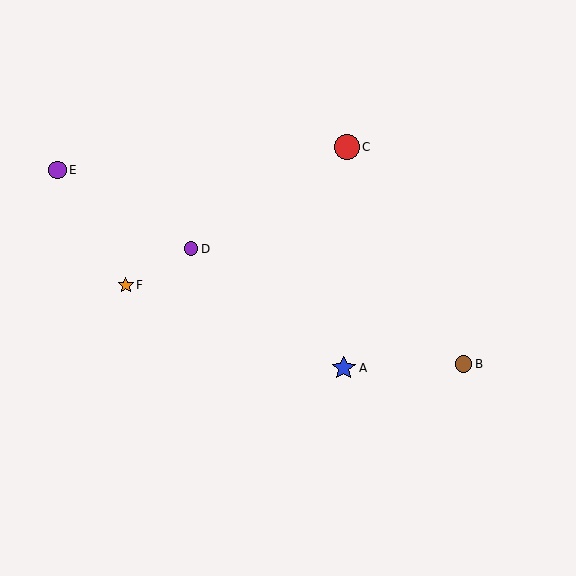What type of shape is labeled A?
Shape A is a blue star.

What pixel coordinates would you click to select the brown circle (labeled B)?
Click at (464, 364) to select the brown circle B.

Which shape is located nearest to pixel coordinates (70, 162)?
The purple circle (labeled E) at (58, 170) is nearest to that location.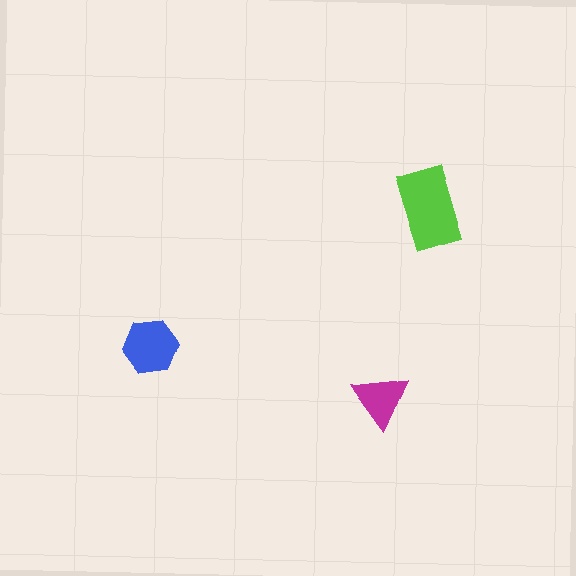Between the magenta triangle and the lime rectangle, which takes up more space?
The lime rectangle.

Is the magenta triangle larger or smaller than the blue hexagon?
Smaller.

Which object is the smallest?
The magenta triangle.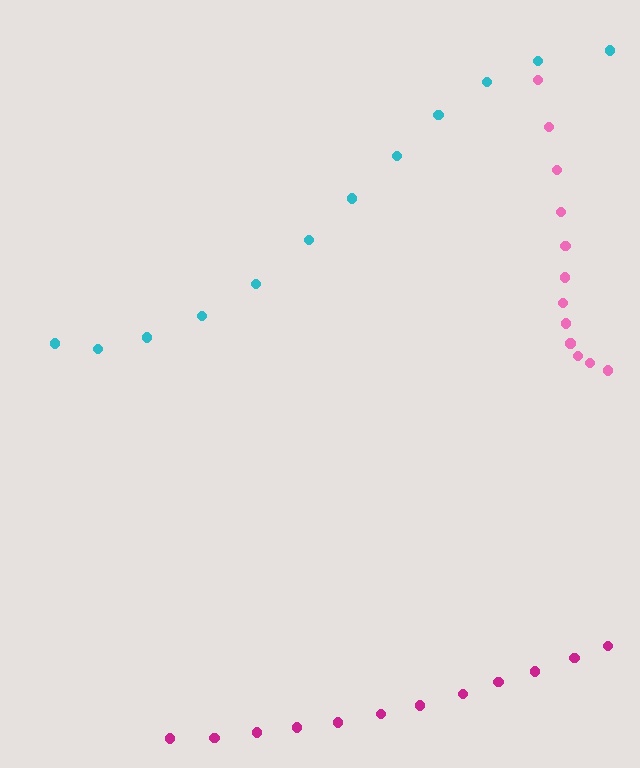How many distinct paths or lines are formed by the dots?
There are 3 distinct paths.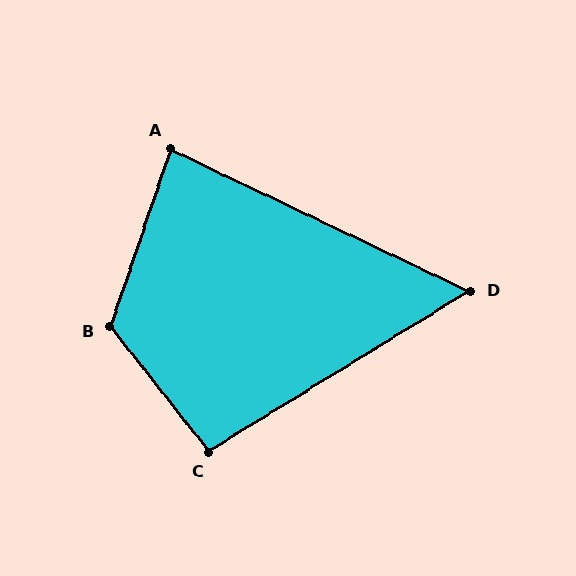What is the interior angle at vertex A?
Approximately 83 degrees (acute).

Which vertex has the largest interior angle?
B, at approximately 123 degrees.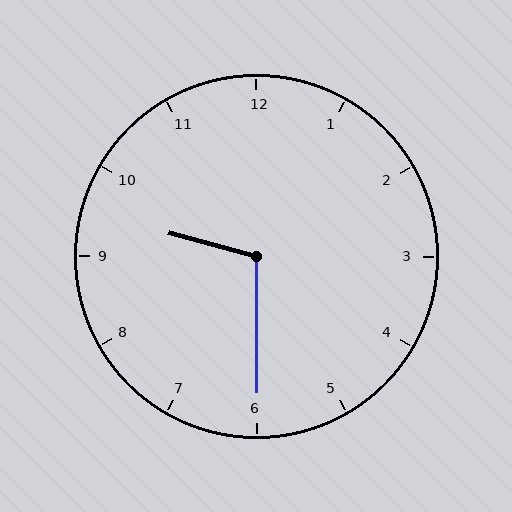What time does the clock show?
9:30.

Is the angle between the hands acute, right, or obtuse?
It is obtuse.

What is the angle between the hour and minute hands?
Approximately 105 degrees.